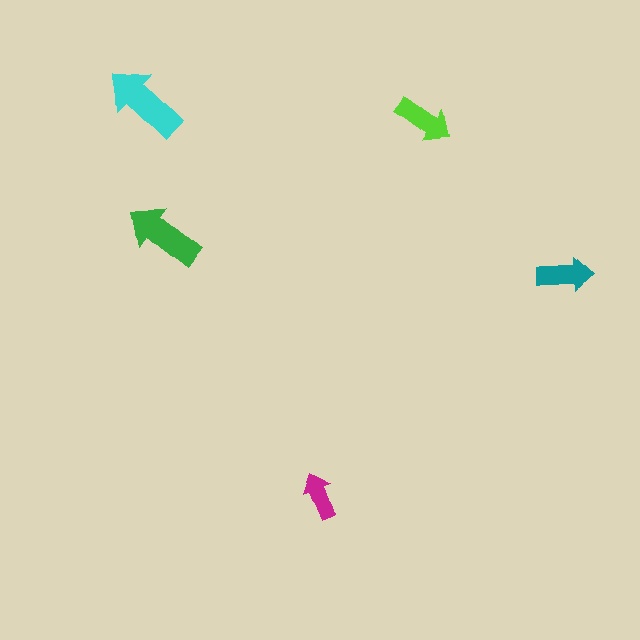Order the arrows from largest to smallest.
the cyan one, the green one, the lime one, the teal one, the magenta one.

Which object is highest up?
The cyan arrow is topmost.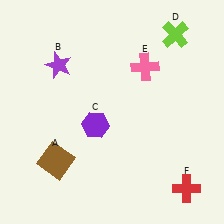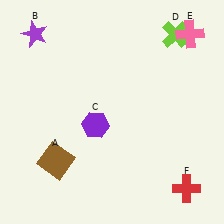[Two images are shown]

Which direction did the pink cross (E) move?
The pink cross (E) moved right.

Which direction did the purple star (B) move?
The purple star (B) moved up.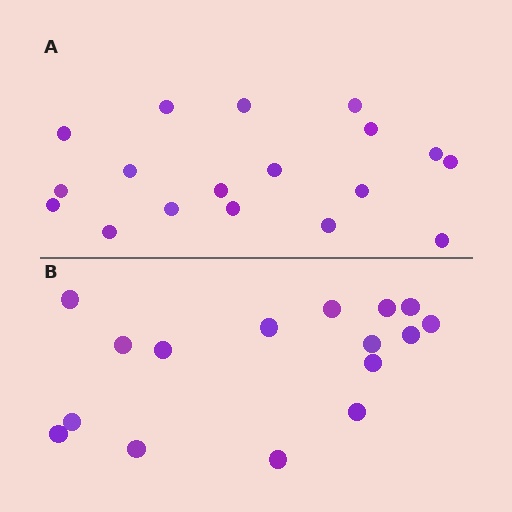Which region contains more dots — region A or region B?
Region A (the top region) has more dots.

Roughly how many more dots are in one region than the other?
Region A has just a few more — roughly 2 or 3 more dots than region B.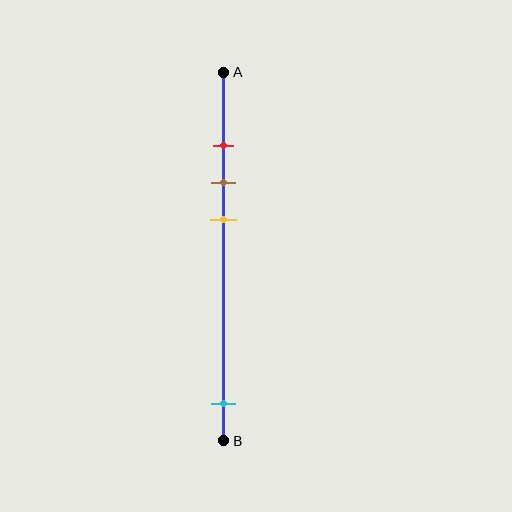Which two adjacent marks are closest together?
The red and brown marks are the closest adjacent pair.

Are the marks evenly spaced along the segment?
No, the marks are not evenly spaced.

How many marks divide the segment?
There are 4 marks dividing the segment.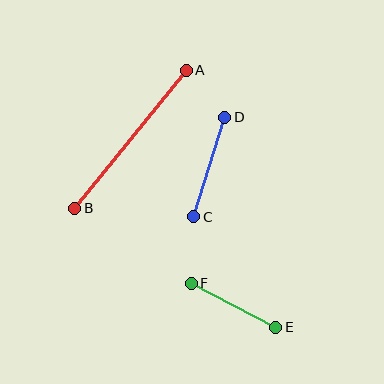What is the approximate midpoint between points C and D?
The midpoint is at approximately (209, 167) pixels.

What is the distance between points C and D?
The distance is approximately 104 pixels.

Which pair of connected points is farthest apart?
Points A and B are farthest apart.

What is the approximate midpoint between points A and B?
The midpoint is at approximately (130, 139) pixels.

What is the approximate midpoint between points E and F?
The midpoint is at approximately (233, 305) pixels.